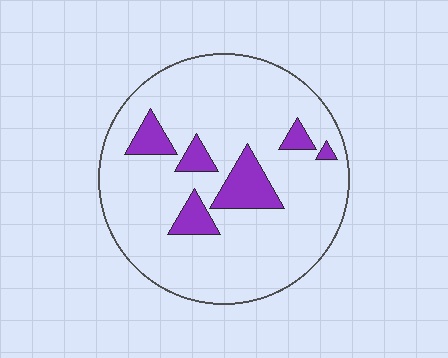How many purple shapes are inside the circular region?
6.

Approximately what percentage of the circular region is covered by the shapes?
Approximately 15%.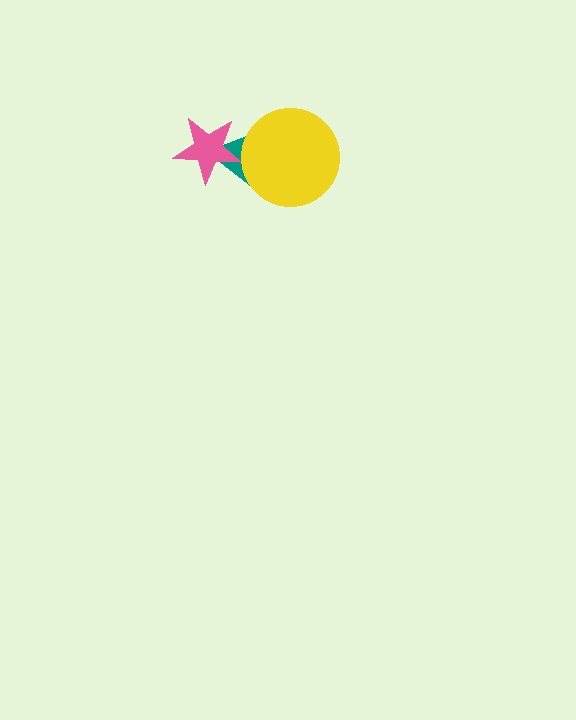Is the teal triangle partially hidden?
Yes, it is partially covered by another shape.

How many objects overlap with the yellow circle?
1 object overlaps with the yellow circle.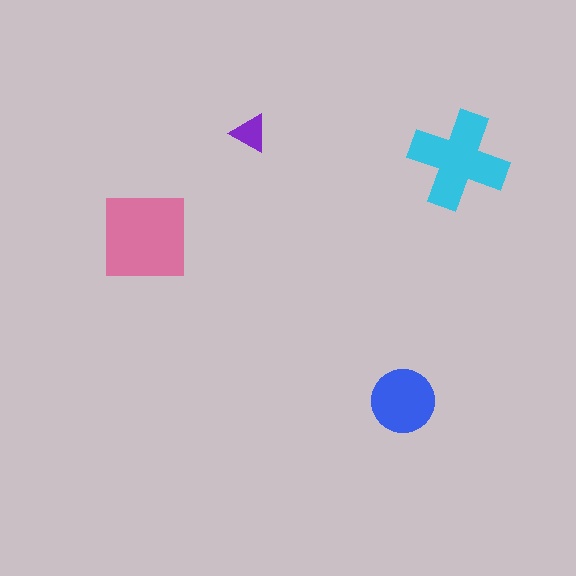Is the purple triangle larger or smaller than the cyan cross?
Smaller.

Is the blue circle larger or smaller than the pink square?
Smaller.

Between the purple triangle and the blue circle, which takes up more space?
The blue circle.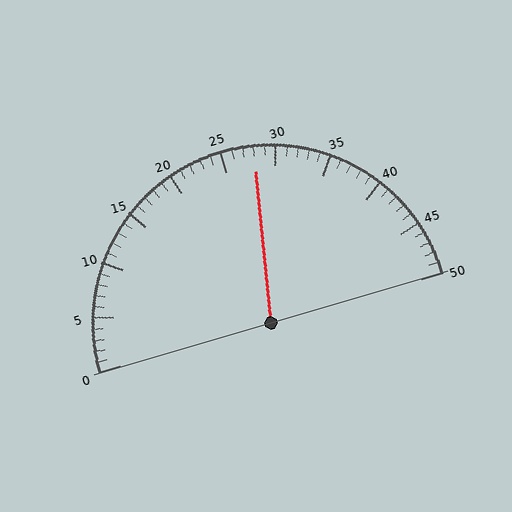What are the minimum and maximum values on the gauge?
The gauge ranges from 0 to 50.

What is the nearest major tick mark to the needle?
The nearest major tick mark is 30.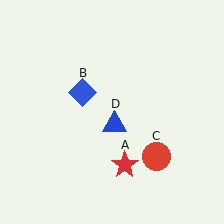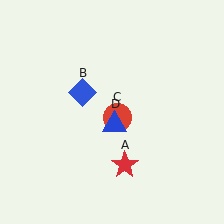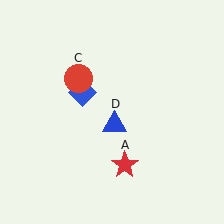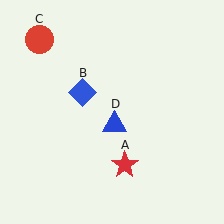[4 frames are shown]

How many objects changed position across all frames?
1 object changed position: red circle (object C).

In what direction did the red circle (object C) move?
The red circle (object C) moved up and to the left.